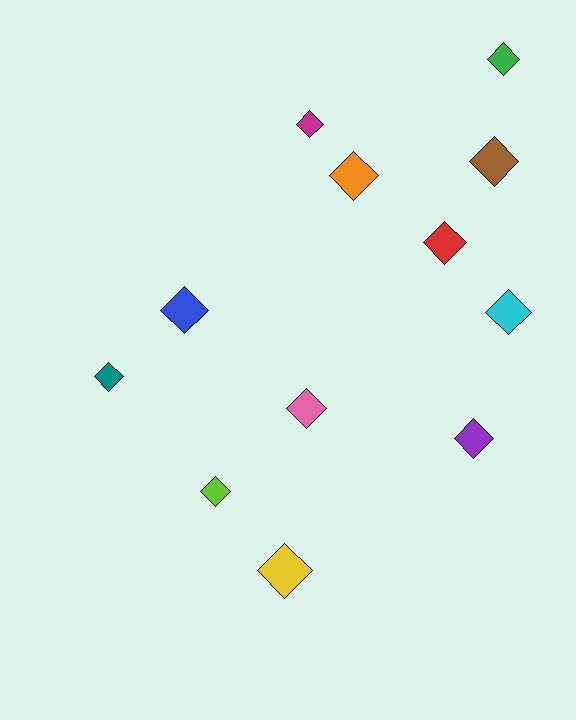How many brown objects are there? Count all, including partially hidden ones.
There is 1 brown object.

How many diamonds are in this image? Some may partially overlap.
There are 12 diamonds.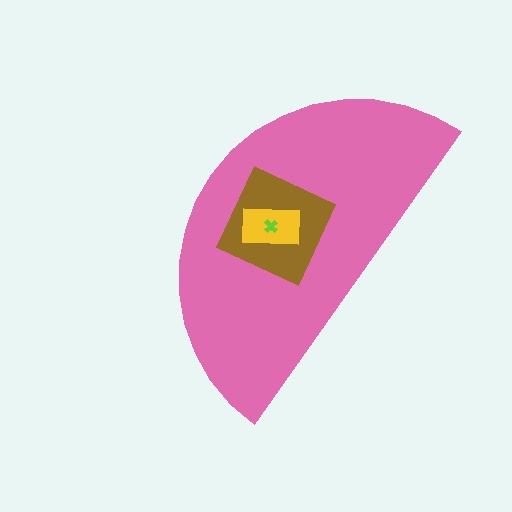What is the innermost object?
The lime cross.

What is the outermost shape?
The pink semicircle.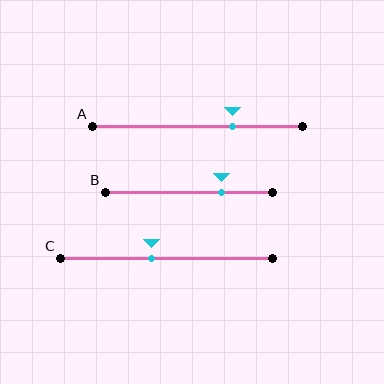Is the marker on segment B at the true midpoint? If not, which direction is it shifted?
No, the marker on segment B is shifted to the right by about 20% of the segment length.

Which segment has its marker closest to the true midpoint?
Segment C has its marker closest to the true midpoint.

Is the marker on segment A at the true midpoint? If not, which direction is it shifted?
No, the marker on segment A is shifted to the right by about 17% of the segment length.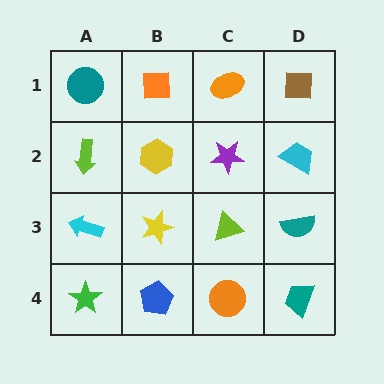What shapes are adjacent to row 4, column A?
A cyan arrow (row 3, column A), a blue pentagon (row 4, column B).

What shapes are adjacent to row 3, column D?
A cyan trapezoid (row 2, column D), a teal trapezoid (row 4, column D), a lime triangle (row 3, column C).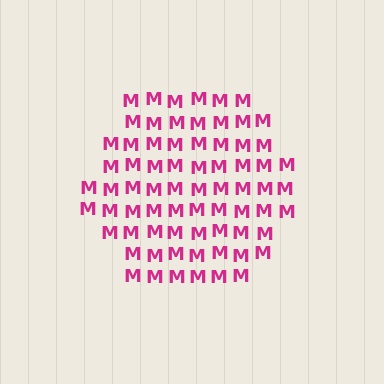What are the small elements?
The small elements are letter M's.